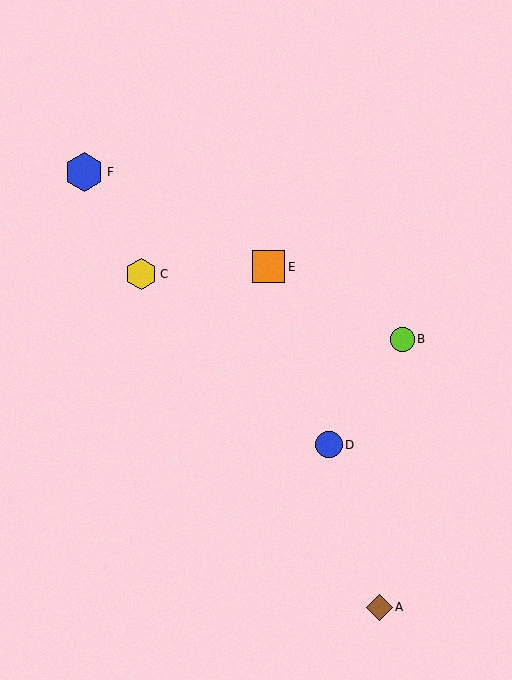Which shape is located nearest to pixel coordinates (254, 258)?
The orange square (labeled E) at (269, 267) is nearest to that location.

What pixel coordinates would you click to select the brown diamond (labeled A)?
Click at (379, 607) to select the brown diamond A.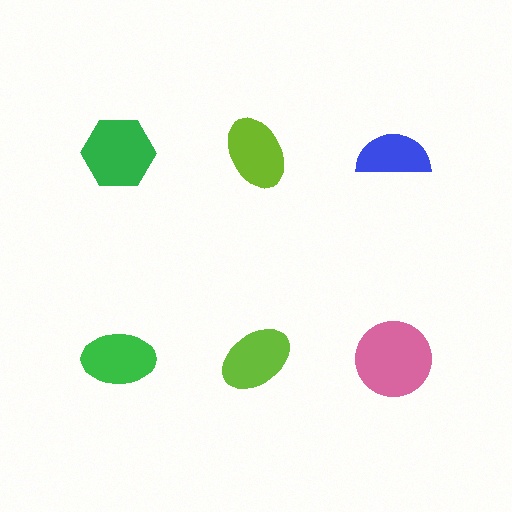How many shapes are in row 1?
3 shapes.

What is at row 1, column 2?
A lime ellipse.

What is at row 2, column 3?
A pink circle.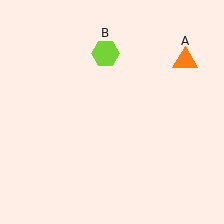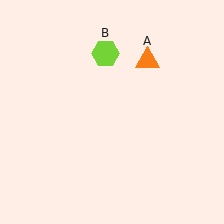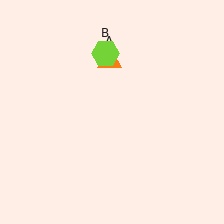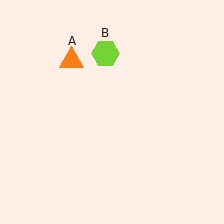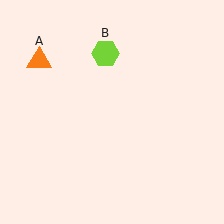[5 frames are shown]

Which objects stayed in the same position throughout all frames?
Lime hexagon (object B) remained stationary.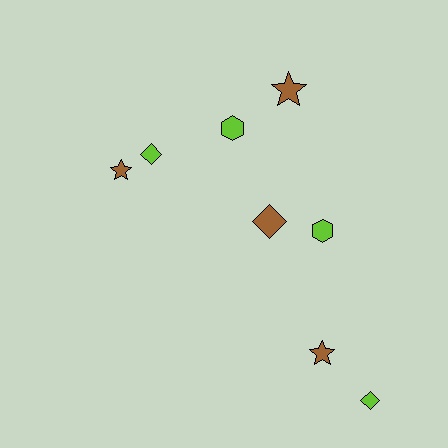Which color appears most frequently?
Brown, with 4 objects.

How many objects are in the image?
There are 8 objects.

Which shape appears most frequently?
Diamond, with 3 objects.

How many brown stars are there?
There are 3 brown stars.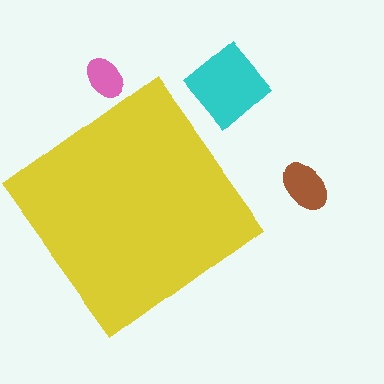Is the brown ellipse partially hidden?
No, the brown ellipse is fully visible.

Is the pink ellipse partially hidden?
No, the pink ellipse is fully visible.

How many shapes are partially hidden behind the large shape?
0 shapes are partially hidden.